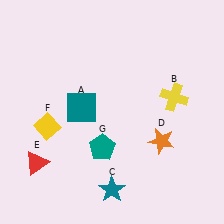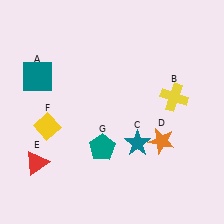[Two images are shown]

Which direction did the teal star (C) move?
The teal star (C) moved up.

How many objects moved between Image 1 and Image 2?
2 objects moved between the two images.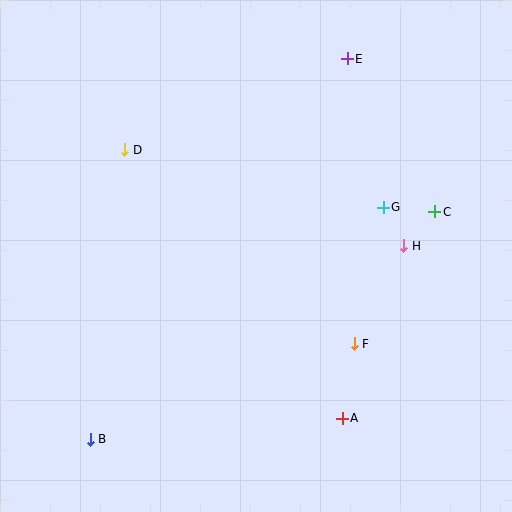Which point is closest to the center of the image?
Point F at (354, 344) is closest to the center.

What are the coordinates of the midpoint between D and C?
The midpoint between D and C is at (280, 181).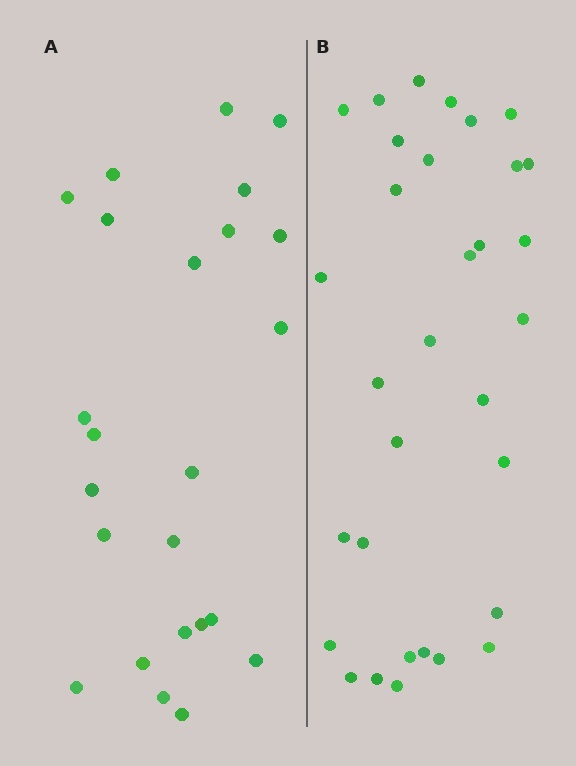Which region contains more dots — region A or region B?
Region B (the right region) has more dots.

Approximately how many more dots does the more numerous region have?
Region B has roughly 8 or so more dots than region A.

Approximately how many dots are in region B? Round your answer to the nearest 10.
About 30 dots. (The exact count is 32, which rounds to 30.)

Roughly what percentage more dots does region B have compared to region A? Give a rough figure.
About 35% more.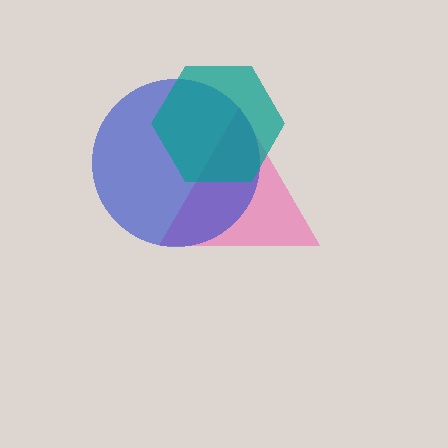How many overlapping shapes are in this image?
There are 3 overlapping shapes in the image.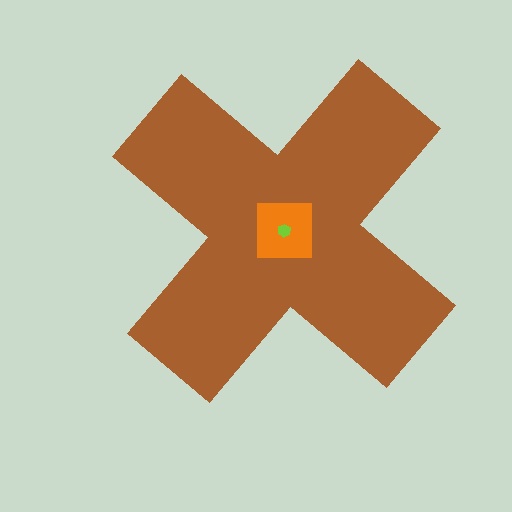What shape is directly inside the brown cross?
The orange square.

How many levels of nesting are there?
3.